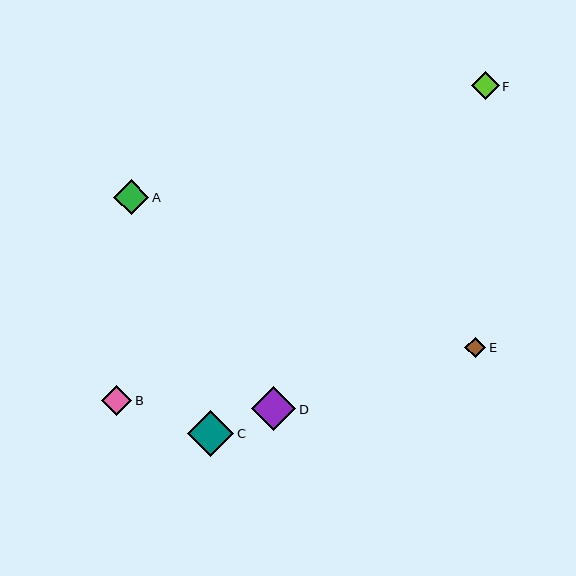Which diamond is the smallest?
Diamond E is the smallest with a size of approximately 21 pixels.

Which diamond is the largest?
Diamond C is the largest with a size of approximately 46 pixels.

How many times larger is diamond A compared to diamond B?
Diamond A is approximately 1.2 times the size of diamond B.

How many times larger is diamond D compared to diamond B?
Diamond D is approximately 1.5 times the size of diamond B.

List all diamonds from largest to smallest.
From largest to smallest: C, D, A, B, F, E.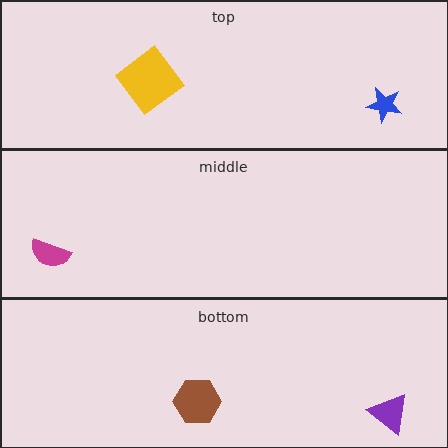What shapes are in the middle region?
The magenta semicircle.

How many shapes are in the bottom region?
2.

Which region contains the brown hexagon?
The bottom region.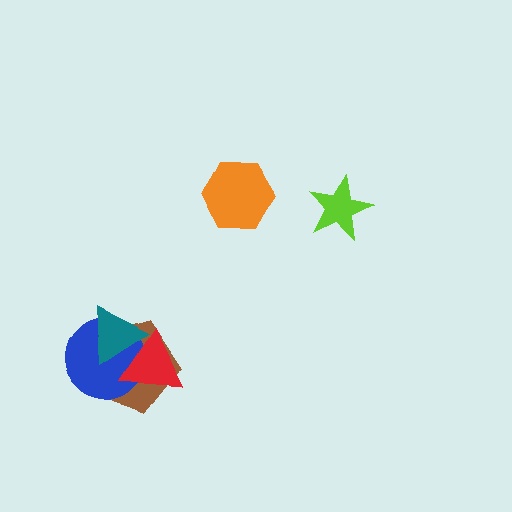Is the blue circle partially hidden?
Yes, it is partially covered by another shape.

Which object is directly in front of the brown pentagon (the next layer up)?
The blue circle is directly in front of the brown pentagon.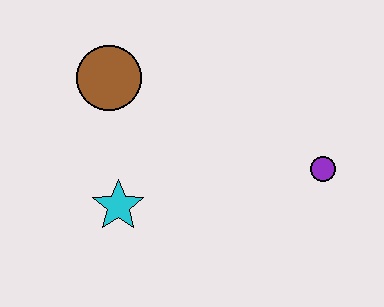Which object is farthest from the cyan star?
The purple circle is farthest from the cyan star.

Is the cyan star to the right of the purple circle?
No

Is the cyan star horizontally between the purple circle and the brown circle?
Yes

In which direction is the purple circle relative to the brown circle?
The purple circle is to the right of the brown circle.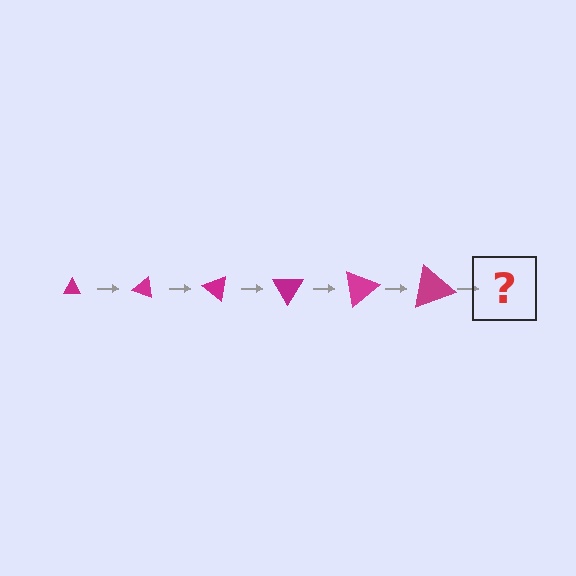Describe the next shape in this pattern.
It should be a triangle, larger than the previous one and rotated 120 degrees from the start.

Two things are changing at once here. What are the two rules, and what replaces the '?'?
The two rules are that the triangle grows larger each step and it rotates 20 degrees each step. The '?' should be a triangle, larger than the previous one and rotated 120 degrees from the start.